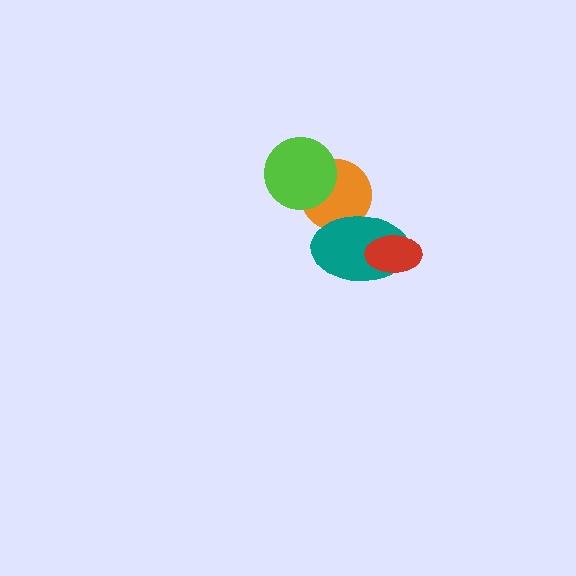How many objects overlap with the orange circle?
2 objects overlap with the orange circle.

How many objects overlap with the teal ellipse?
2 objects overlap with the teal ellipse.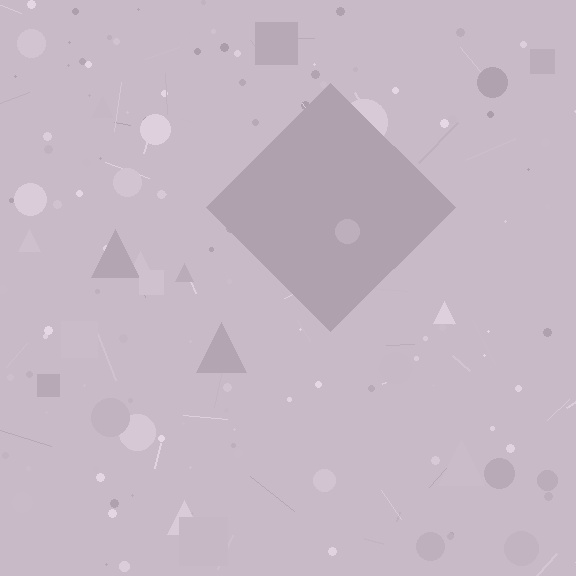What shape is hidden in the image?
A diamond is hidden in the image.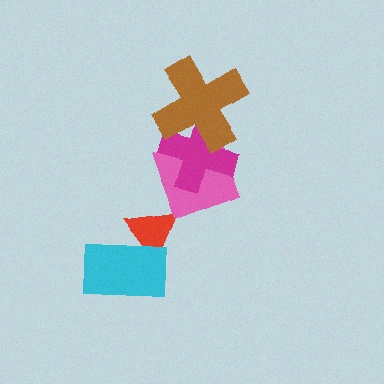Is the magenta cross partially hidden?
Yes, it is partially covered by another shape.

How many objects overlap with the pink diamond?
2 objects overlap with the pink diamond.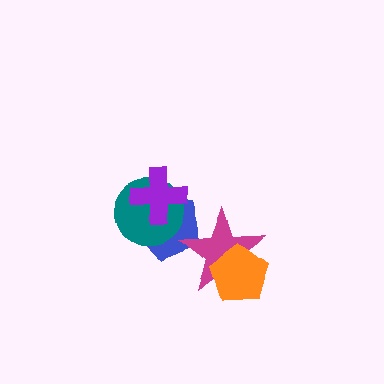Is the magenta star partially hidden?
Yes, it is partially covered by another shape.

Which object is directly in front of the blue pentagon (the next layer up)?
The teal circle is directly in front of the blue pentagon.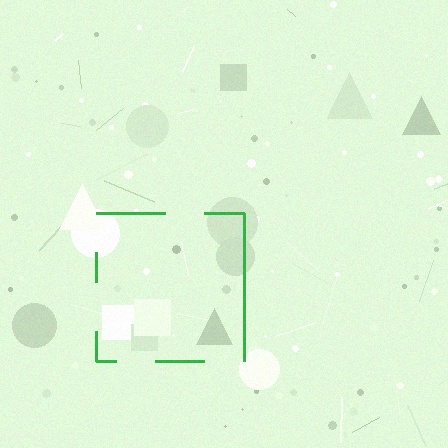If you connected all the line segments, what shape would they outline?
They would outline a square.